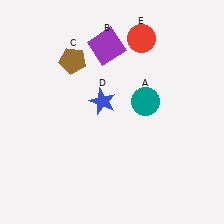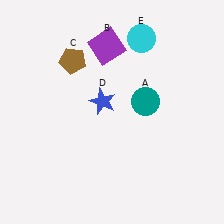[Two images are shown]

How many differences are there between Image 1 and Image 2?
There is 1 difference between the two images.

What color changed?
The circle (E) changed from red in Image 1 to cyan in Image 2.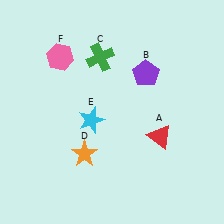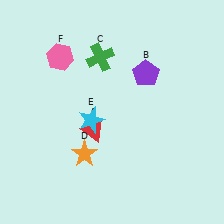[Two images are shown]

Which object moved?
The red triangle (A) moved left.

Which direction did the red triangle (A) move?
The red triangle (A) moved left.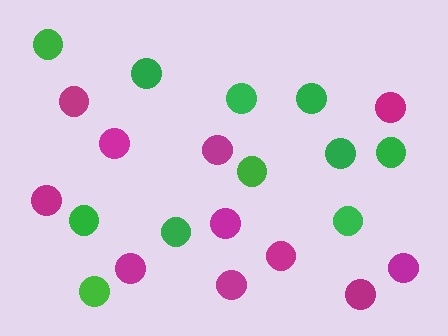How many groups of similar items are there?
There are 2 groups: one group of green circles (11) and one group of magenta circles (11).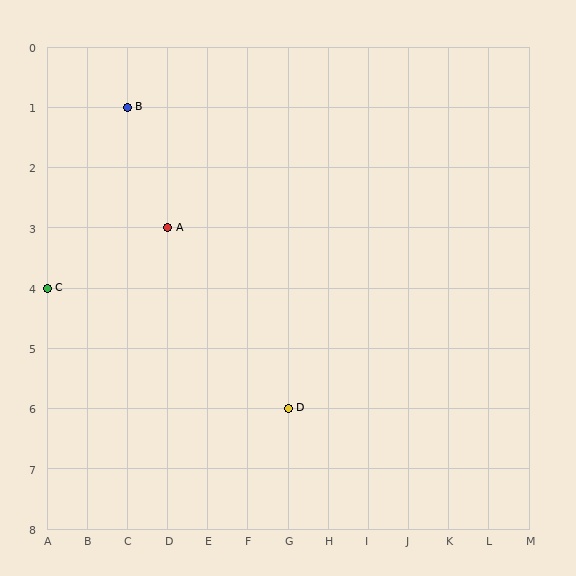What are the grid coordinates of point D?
Point D is at grid coordinates (G, 6).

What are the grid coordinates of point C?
Point C is at grid coordinates (A, 4).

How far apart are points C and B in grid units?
Points C and B are 2 columns and 3 rows apart (about 3.6 grid units diagonally).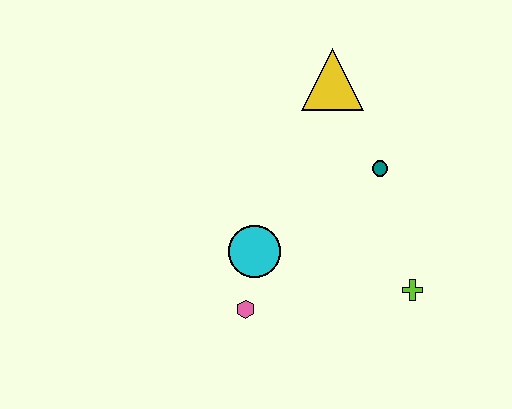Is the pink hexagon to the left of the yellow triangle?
Yes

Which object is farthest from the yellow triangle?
The pink hexagon is farthest from the yellow triangle.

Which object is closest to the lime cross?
The teal circle is closest to the lime cross.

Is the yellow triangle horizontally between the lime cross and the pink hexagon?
Yes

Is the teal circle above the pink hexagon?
Yes